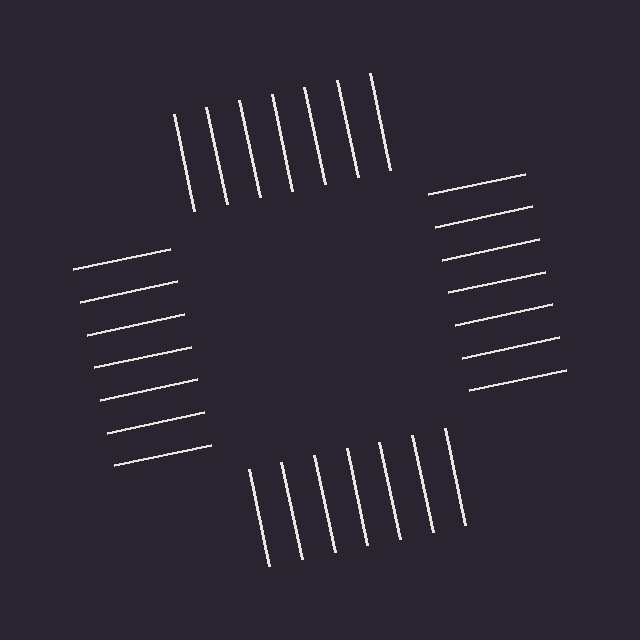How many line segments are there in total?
28 — 7 along each of the 4 edges.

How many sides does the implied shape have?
4 sides — the line-ends trace a square.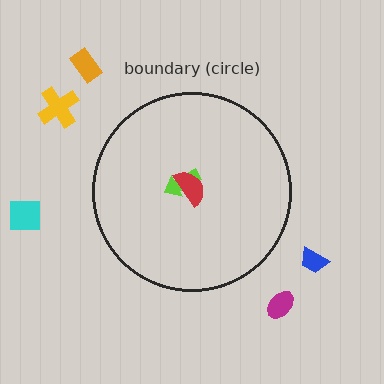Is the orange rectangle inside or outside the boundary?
Outside.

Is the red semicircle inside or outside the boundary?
Inside.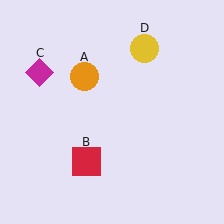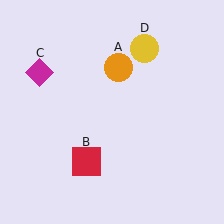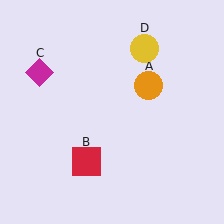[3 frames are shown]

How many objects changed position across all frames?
1 object changed position: orange circle (object A).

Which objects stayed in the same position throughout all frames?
Red square (object B) and magenta diamond (object C) and yellow circle (object D) remained stationary.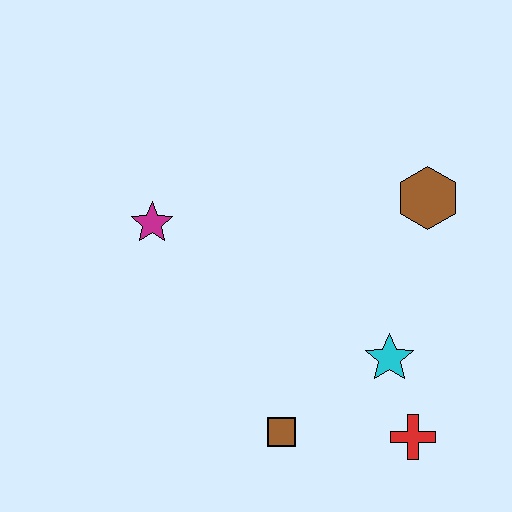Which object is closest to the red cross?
The cyan star is closest to the red cross.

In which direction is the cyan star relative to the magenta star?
The cyan star is to the right of the magenta star.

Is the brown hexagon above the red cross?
Yes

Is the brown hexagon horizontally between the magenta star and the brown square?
No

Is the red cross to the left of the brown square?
No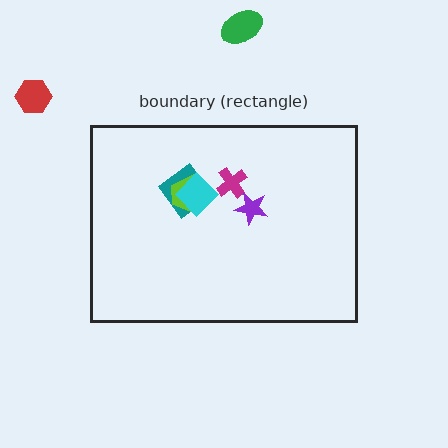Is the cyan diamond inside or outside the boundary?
Inside.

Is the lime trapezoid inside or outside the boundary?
Inside.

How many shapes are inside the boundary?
5 inside, 2 outside.